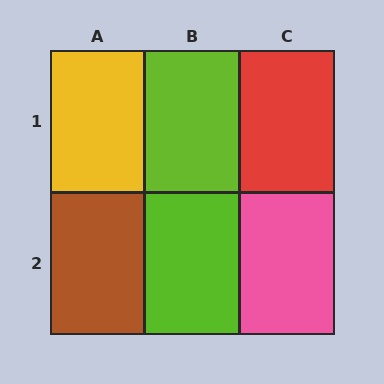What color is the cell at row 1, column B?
Lime.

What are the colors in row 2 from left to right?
Brown, lime, pink.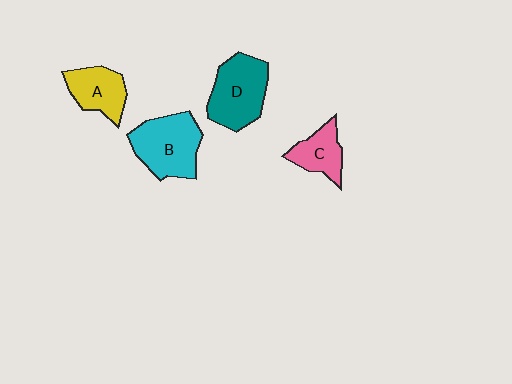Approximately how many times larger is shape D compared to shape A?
Approximately 1.5 times.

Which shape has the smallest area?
Shape C (pink).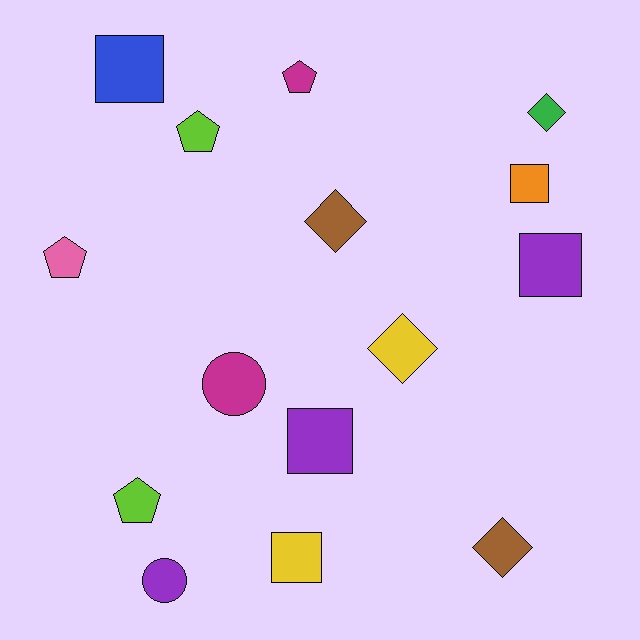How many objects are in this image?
There are 15 objects.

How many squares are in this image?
There are 5 squares.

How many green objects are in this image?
There is 1 green object.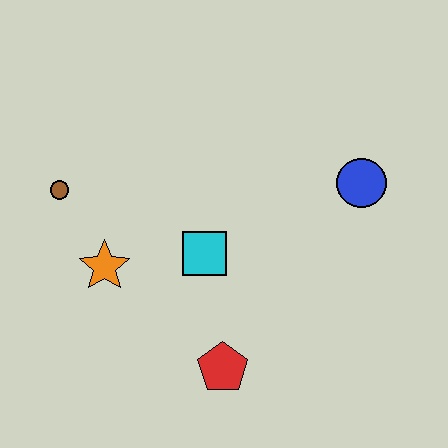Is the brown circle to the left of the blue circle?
Yes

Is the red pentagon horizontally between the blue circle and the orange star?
Yes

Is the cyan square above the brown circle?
No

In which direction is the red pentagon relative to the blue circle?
The red pentagon is below the blue circle.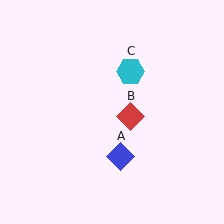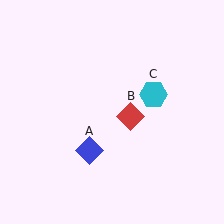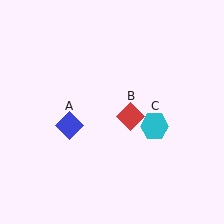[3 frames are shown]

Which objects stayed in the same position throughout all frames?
Red diamond (object B) remained stationary.